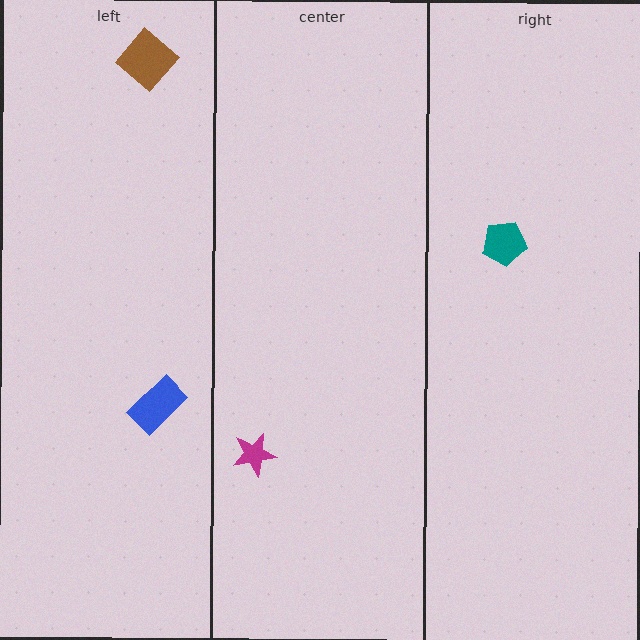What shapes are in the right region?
The teal pentagon.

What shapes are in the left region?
The brown diamond, the blue rectangle.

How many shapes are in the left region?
2.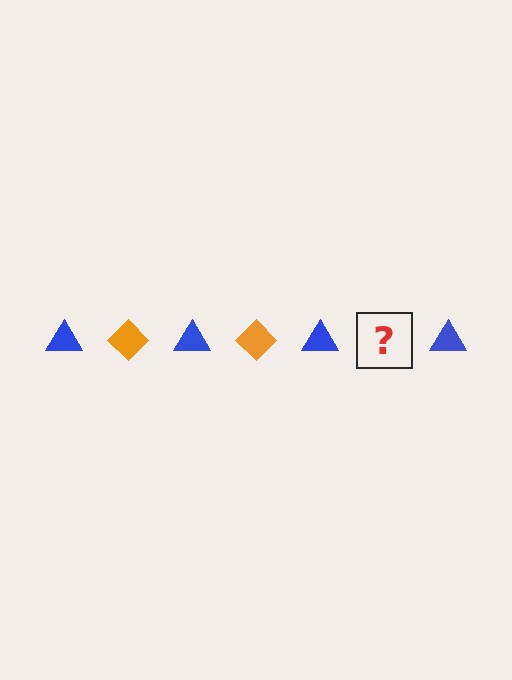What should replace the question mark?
The question mark should be replaced with an orange diamond.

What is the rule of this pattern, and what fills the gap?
The rule is that the pattern alternates between blue triangle and orange diamond. The gap should be filled with an orange diamond.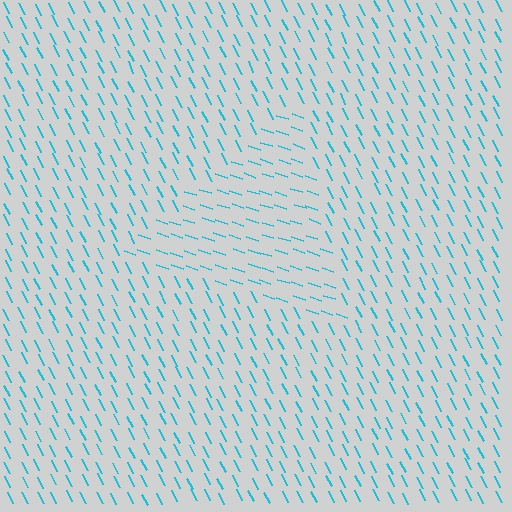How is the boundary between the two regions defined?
The boundary is defined purely by a change in line orientation (approximately 45 degrees difference). All lines are the same color and thickness.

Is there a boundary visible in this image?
Yes, there is a texture boundary formed by a change in line orientation.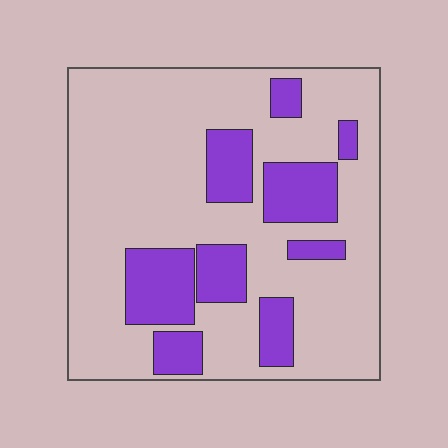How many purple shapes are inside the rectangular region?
9.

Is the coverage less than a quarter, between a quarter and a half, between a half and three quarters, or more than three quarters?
Less than a quarter.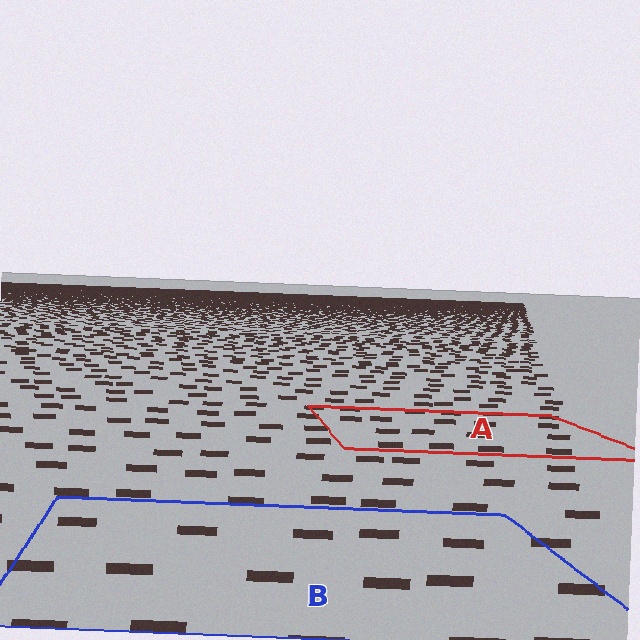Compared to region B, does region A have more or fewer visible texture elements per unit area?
Region A has more texture elements per unit area — they are packed more densely because it is farther away.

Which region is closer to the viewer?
Region B is closer. The texture elements there are larger and more spread out.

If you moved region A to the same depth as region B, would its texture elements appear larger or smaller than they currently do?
They would appear larger. At a closer depth, the same texture elements are projected at a bigger on-screen size.